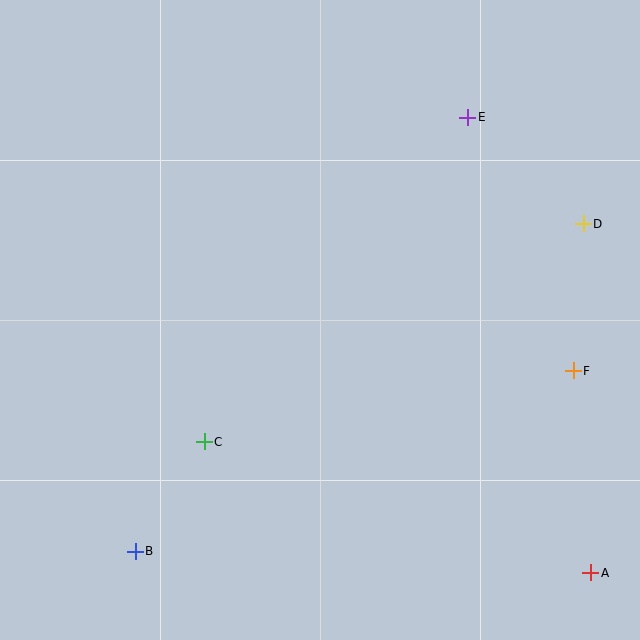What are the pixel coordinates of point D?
Point D is at (583, 224).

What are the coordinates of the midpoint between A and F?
The midpoint between A and F is at (582, 472).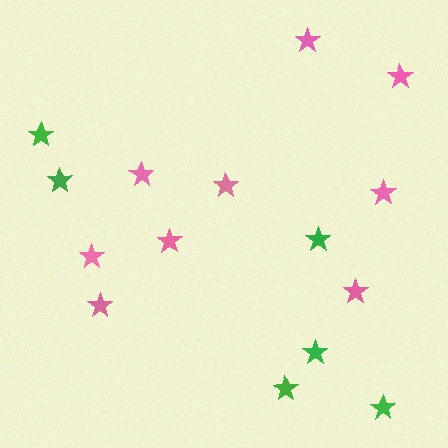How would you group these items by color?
There are 2 groups: one group of green stars (6) and one group of pink stars (9).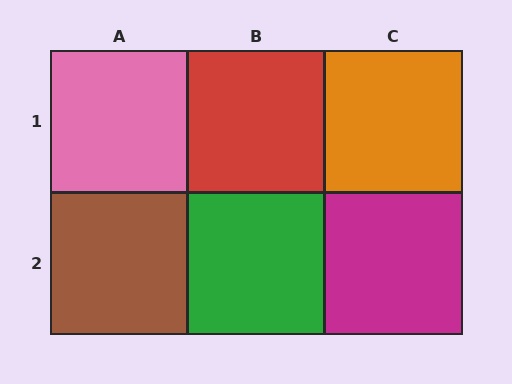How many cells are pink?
1 cell is pink.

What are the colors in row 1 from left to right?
Pink, red, orange.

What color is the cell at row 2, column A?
Brown.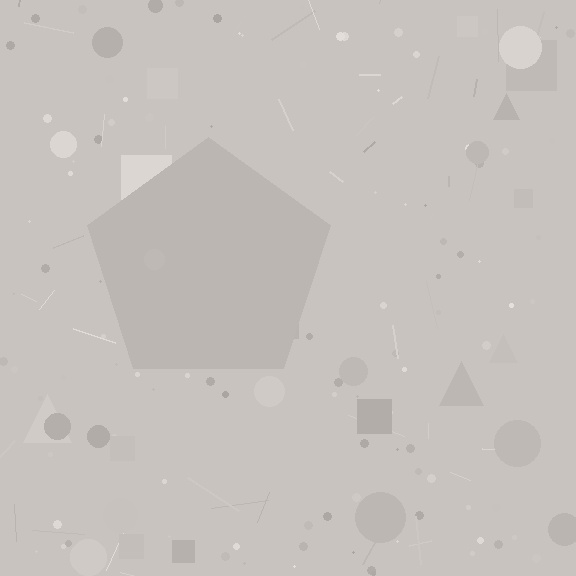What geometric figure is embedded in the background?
A pentagon is embedded in the background.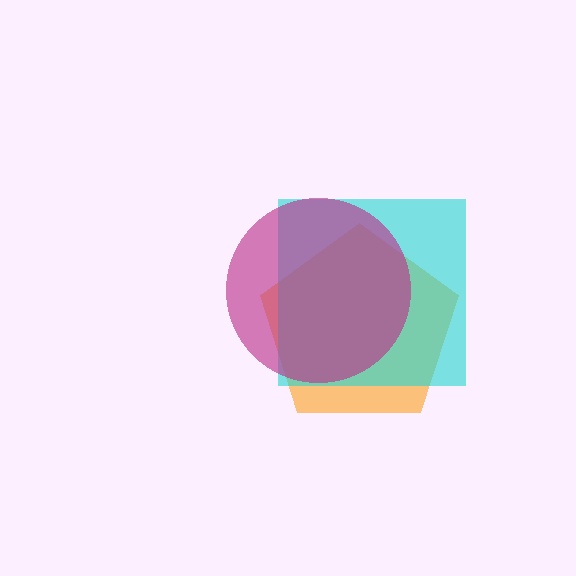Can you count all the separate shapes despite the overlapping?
Yes, there are 3 separate shapes.